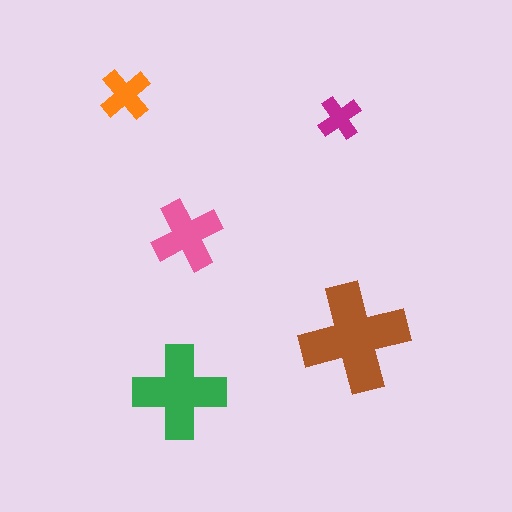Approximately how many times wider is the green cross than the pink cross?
About 1.5 times wider.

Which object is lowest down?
The green cross is bottommost.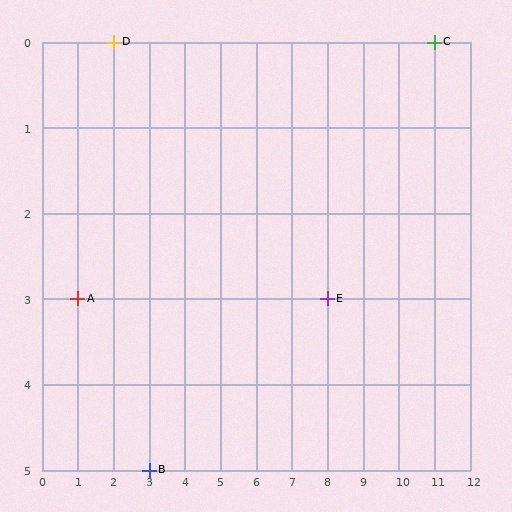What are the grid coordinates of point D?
Point D is at grid coordinates (2, 0).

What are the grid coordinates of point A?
Point A is at grid coordinates (1, 3).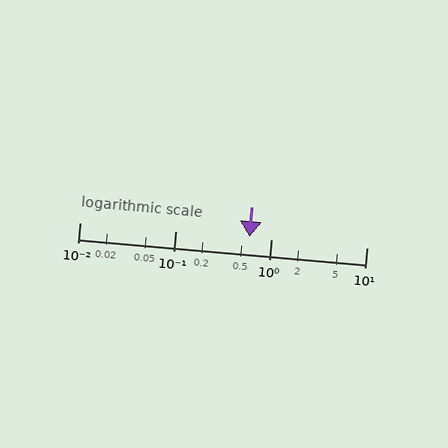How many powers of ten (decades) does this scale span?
The scale spans 3 decades, from 0.01 to 10.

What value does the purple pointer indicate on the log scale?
The pointer indicates approximately 0.59.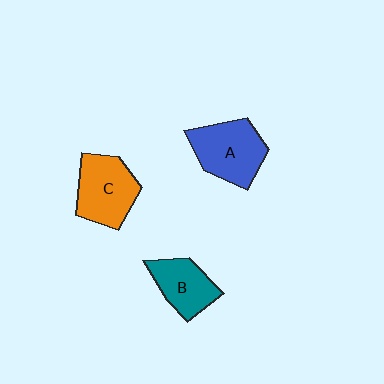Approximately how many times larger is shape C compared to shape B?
Approximately 1.3 times.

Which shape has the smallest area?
Shape B (teal).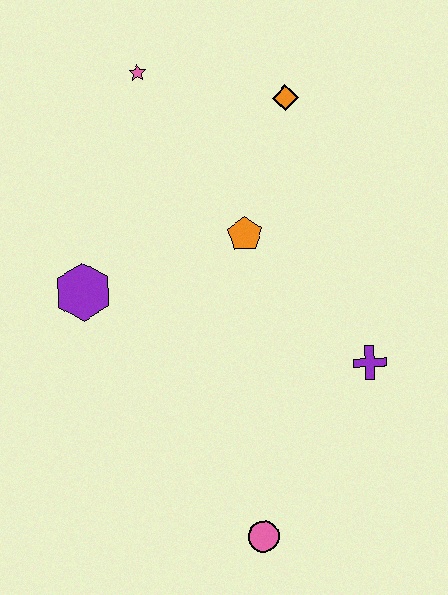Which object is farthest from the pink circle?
The pink star is farthest from the pink circle.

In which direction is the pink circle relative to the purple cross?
The pink circle is below the purple cross.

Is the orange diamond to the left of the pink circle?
No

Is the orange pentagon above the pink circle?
Yes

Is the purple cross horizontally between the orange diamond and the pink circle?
No